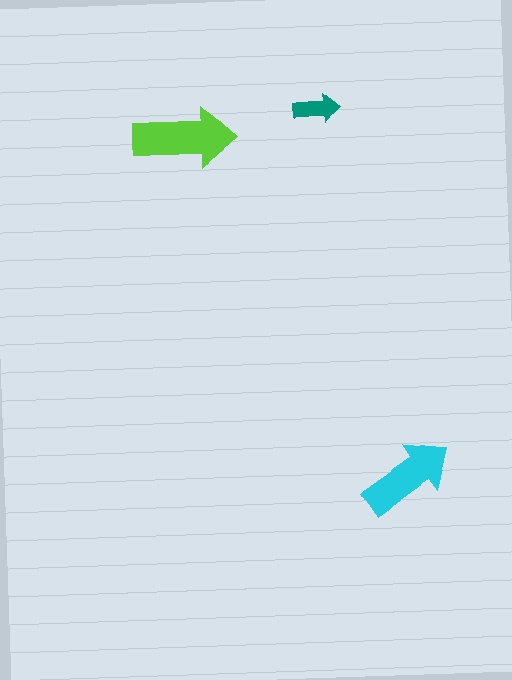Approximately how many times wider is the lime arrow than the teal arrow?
About 2 times wider.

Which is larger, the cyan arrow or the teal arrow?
The cyan one.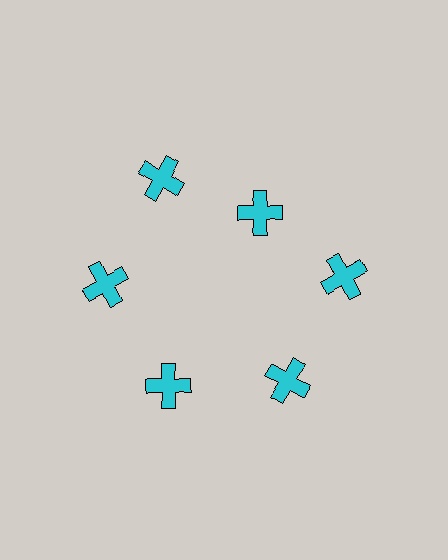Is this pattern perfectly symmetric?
No. The 6 cyan crosses are arranged in a ring, but one element near the 1 o'clock position is pulled inward toward the center, breaking the 6-fold rotational symmetry.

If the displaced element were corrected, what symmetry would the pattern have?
It would have 6-fold rotational symmetry — the pattern would map onto itself every 60 degrees.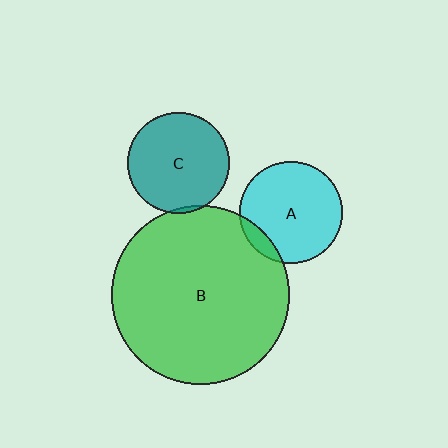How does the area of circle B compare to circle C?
Approximately 3.1 times.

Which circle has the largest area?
Circle B (green).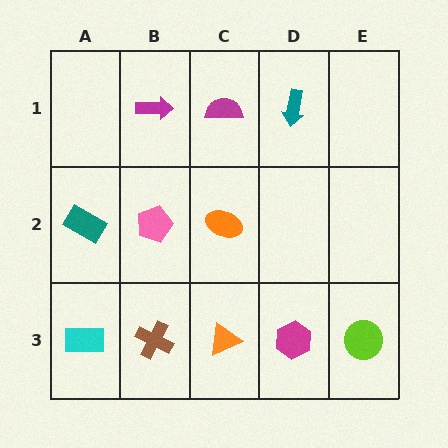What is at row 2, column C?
An orange ellipse.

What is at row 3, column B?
A brown cross.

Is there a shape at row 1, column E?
No, that cell is empty.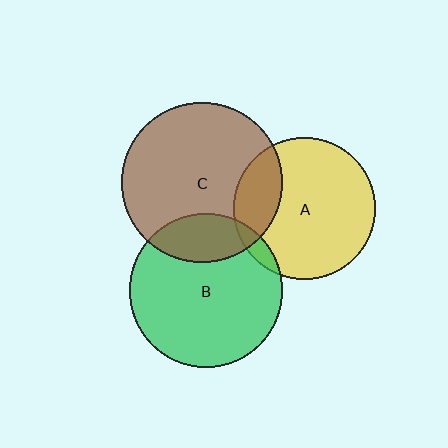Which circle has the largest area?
Circle C (brown).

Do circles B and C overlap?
Yes.